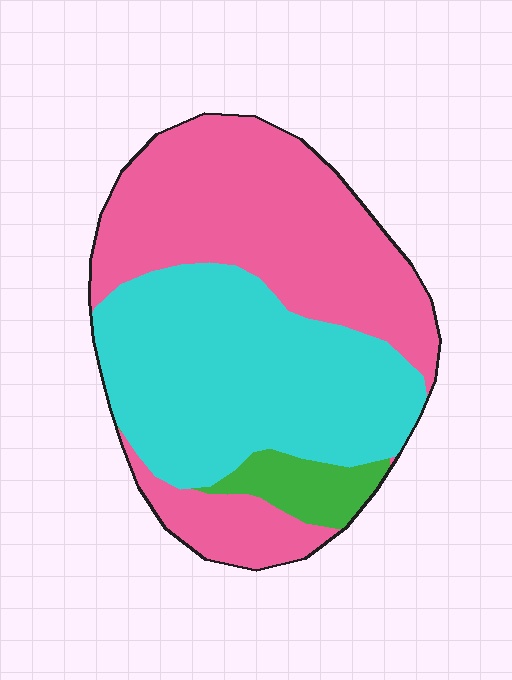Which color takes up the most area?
Pink, at roughly 50%.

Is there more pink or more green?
Pink.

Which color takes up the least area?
Green, at roughly 5%.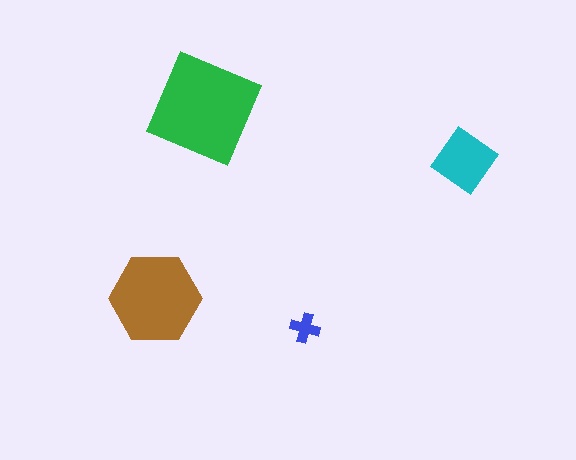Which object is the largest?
The green square.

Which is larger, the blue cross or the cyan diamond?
The cyan diamond.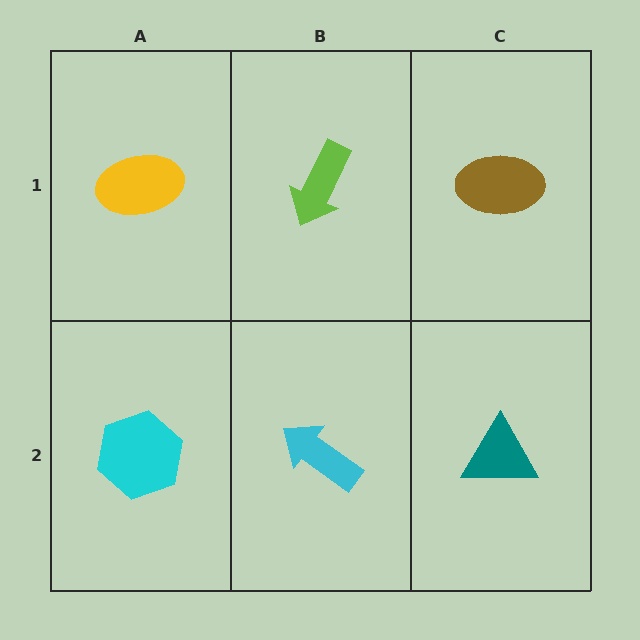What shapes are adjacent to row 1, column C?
A teal triangle (row 2, column C), a lime arrow (row 1, column B).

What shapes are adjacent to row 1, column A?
A cyan hexagon (row 2, column A), a lime arrow (row 1, column B).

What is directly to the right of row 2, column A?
A cyan arrow.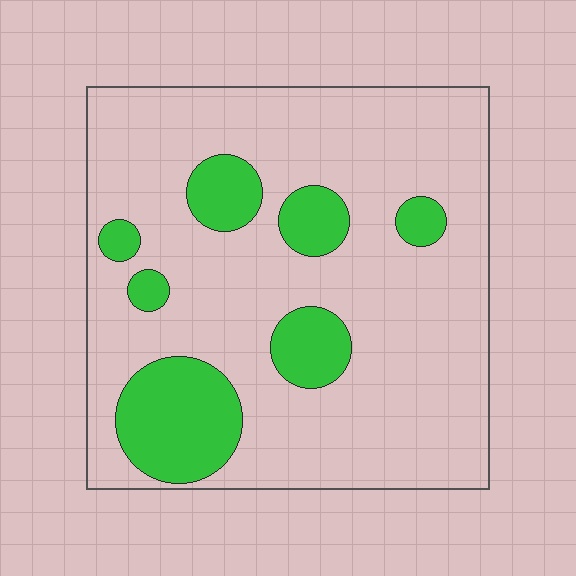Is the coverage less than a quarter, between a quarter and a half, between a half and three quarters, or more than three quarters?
Less than a quarter.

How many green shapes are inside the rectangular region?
7.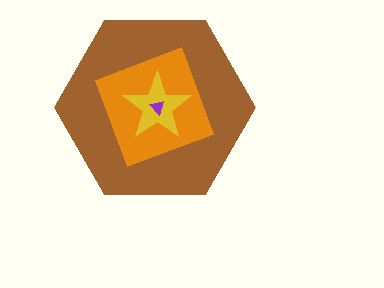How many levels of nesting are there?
4.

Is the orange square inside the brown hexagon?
Yes.